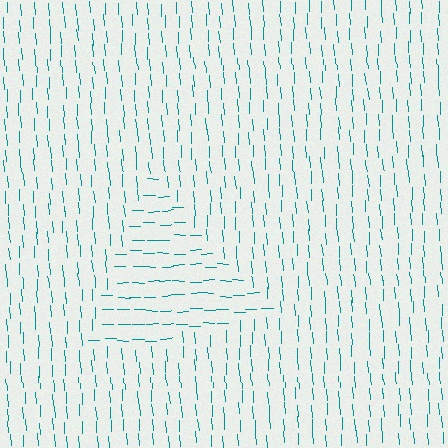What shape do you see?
I see a triangle.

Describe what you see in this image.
The image is filled with small teal line segments. A triangle region in the image has lines oriented differently from the surrounding lines, creating a visible texture boundary.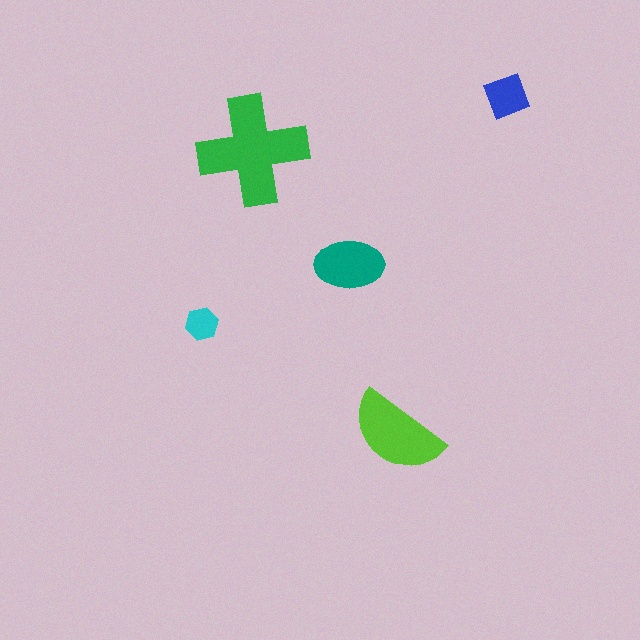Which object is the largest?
The green cross.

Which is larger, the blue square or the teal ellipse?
The teal ellipse.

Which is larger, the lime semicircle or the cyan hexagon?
The lime semicircle.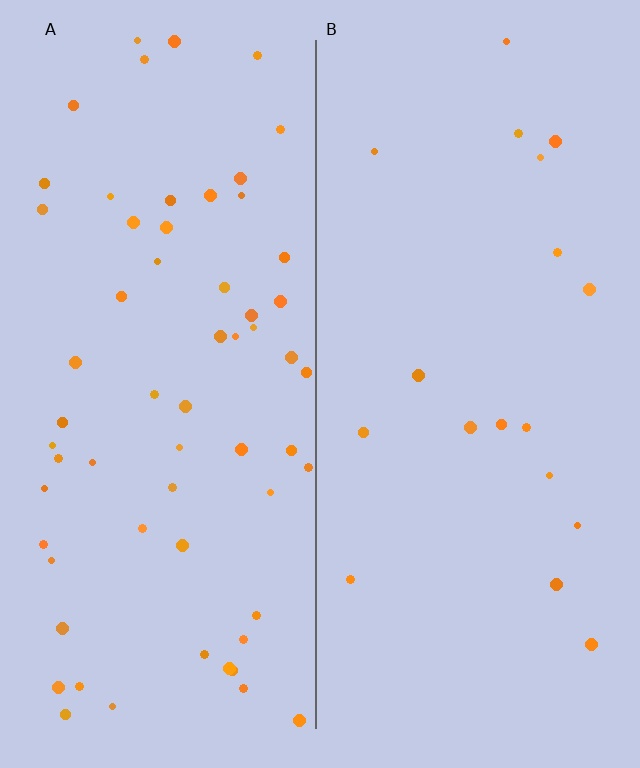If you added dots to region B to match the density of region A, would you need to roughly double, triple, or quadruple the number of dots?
Approximately triple.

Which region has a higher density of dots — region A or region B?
A (the left).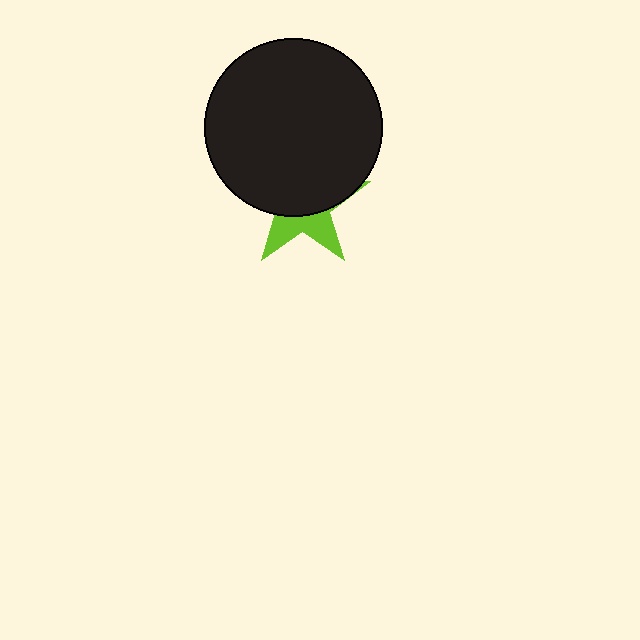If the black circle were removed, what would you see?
You would see the complete lime star.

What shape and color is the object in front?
The object in front is a black circle.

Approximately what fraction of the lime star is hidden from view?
Roughly 65% of the lime star is hidden behind the black circle.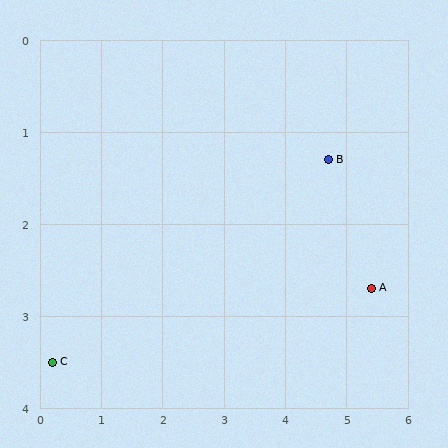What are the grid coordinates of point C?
Point C is at approximately (0.2, 3.5).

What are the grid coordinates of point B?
Point B is at approximately (4.7, 1.3).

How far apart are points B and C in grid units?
Points B and C are about 5.0 grid units apart.